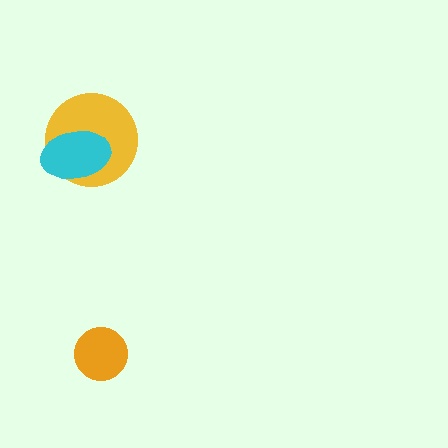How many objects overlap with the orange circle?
0 objects overlap with the orange circle.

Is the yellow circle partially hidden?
Yes, it is partially covered by another shape.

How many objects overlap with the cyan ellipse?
1 object overlaps with the cyan ellipse.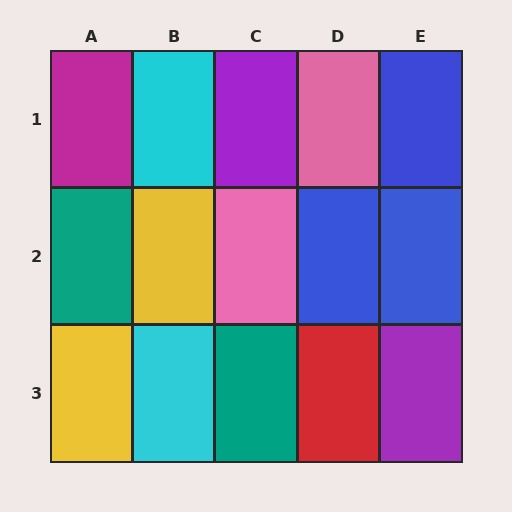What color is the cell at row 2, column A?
Teal.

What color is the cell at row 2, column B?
Yellow.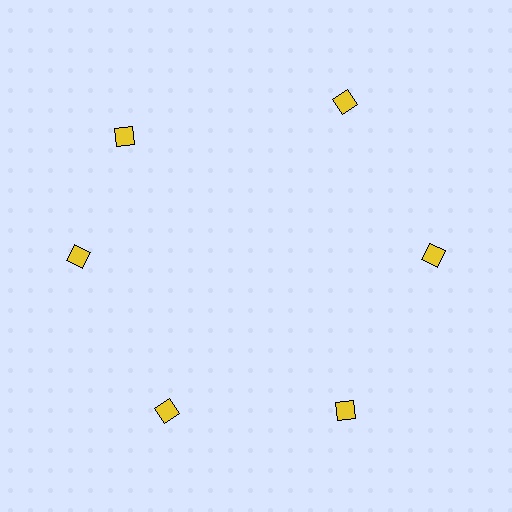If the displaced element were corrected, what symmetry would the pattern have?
It would have 6-fold rotational symmetry — the pattern would map onto itself every 60 degrees.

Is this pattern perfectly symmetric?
No. The 6 yellow diamonds are arranged in a ring, but one element near the 11 o'clock position is rotated out of alignment along the ring, breaking the 6-fold rotational symmetry.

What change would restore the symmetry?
The symmetry would be restored by rotating it back into even spacing with its neighbors so that all 6 diamonds sit at equal angles and equal distance from the center.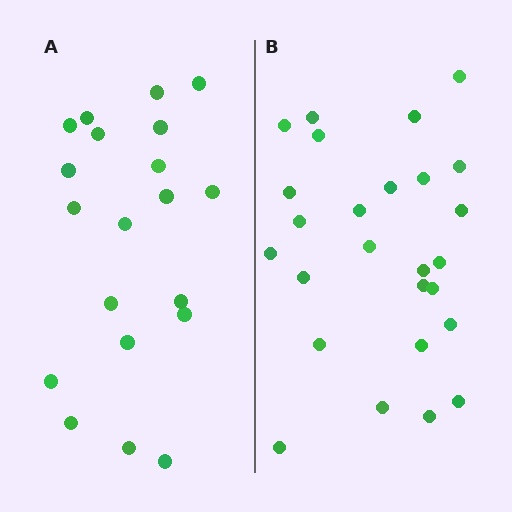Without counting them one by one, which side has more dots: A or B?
Region B (the right region) has more dots.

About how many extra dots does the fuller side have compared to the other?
Region B has about 6 more dots than region A.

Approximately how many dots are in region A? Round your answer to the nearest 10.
About 20 dots.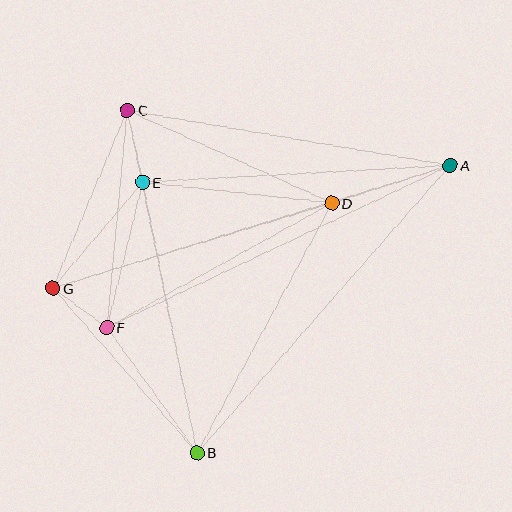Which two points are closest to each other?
Points F and G are closest to each other.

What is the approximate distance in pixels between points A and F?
The distance between A and F is approximately 380 pixels.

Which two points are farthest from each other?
Points A and G are farthest from each other.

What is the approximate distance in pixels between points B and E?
The distance between B and E is approximately 276 pixels.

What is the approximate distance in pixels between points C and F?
The distance between C and F is approximately 218 pixels.